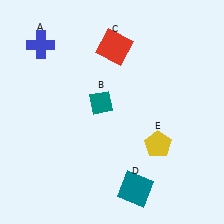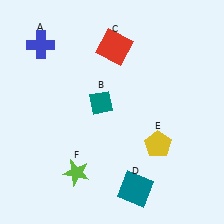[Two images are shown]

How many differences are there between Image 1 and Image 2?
There is 1 difference between the two images.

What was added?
A lime star (F) was added in Image 2.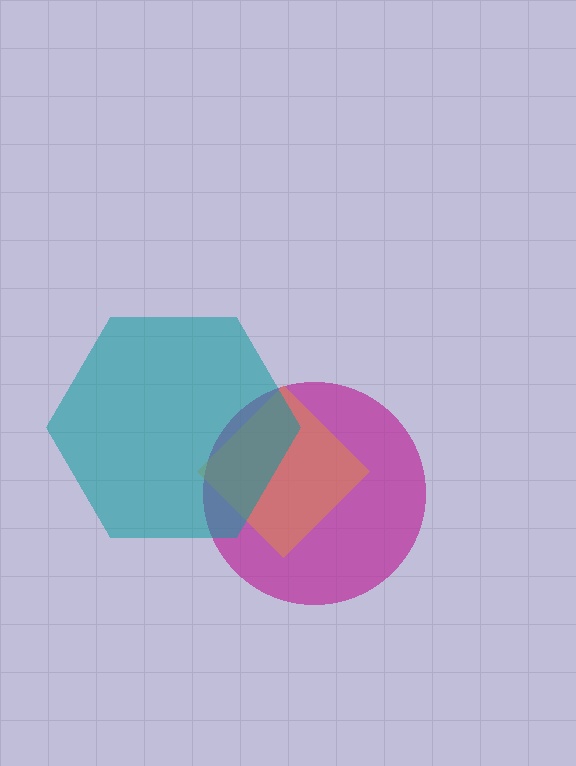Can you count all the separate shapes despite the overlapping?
Yes, there are 3 separate shapes.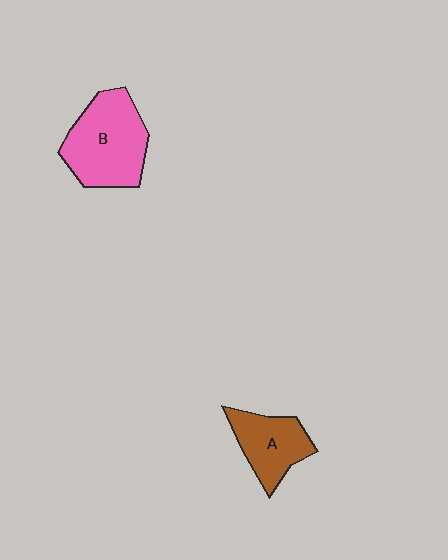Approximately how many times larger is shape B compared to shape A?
Approximately 1.5 times.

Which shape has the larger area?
Shape B (pink).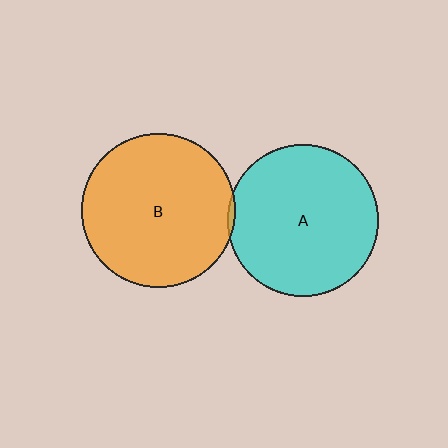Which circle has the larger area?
Circle B (orange).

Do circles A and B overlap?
Yes.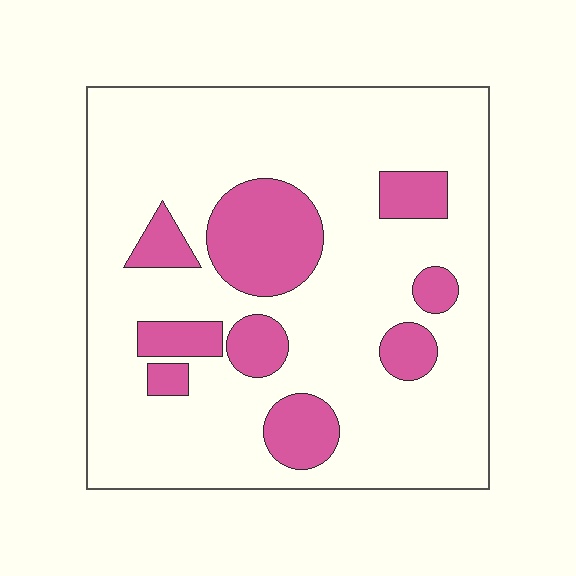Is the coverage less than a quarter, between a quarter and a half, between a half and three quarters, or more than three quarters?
Less than a quarter.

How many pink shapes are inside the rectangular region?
9.